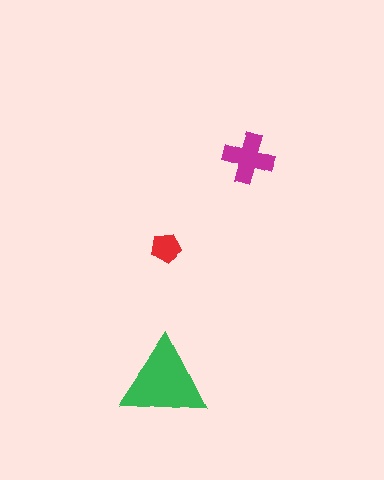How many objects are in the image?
There are 3 objects in the image.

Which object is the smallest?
The red pentagon.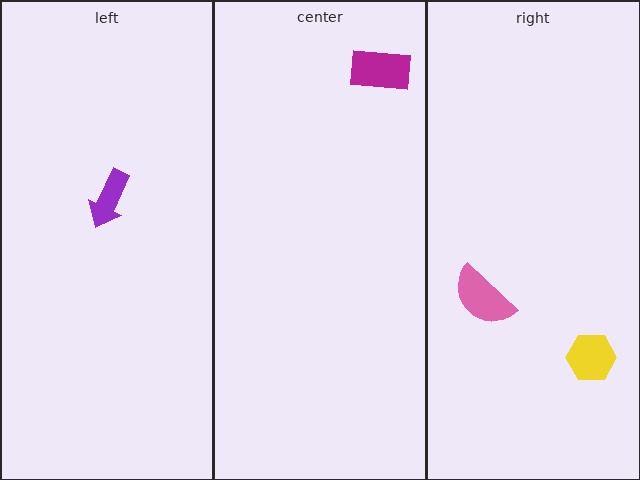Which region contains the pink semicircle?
The right region.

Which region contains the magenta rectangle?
The center region.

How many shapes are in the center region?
1.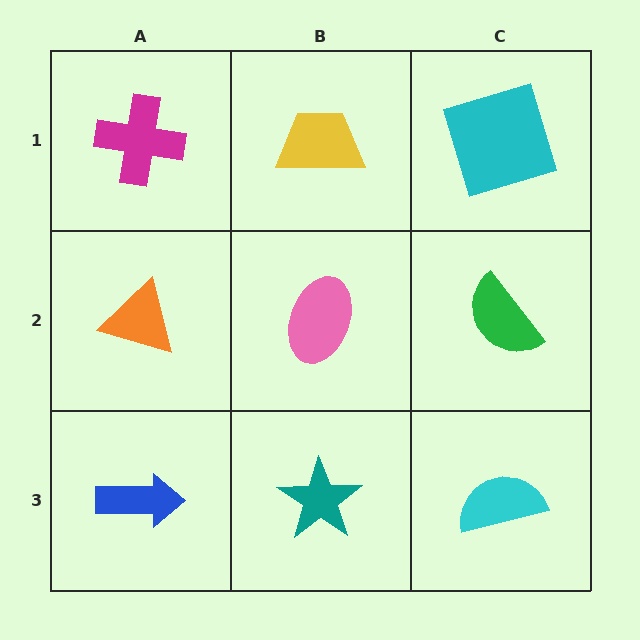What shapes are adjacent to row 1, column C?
A green semicircle (row 2, column C), a yellow trapezoid (row 1, column B).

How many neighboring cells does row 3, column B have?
3.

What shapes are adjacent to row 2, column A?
A magenta cross (row 1, column A), a blue arrow (row 3, column A), a pink ellipse (row 2, column B).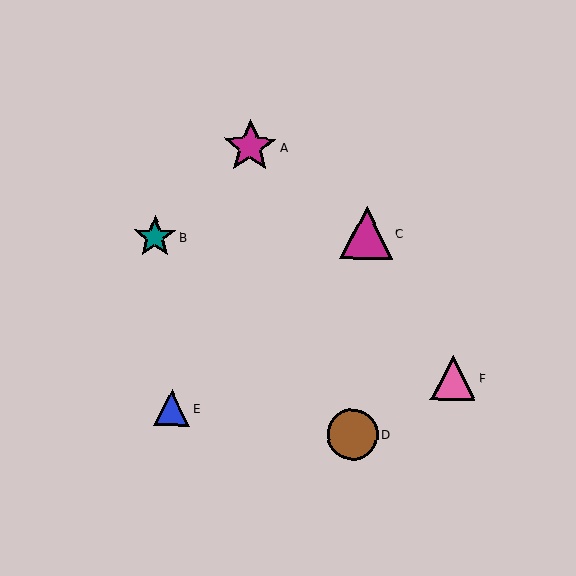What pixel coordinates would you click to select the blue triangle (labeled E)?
Click at (172, 408) to select the blue triangle E.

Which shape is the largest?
The magenta star (labeled A) is the largest.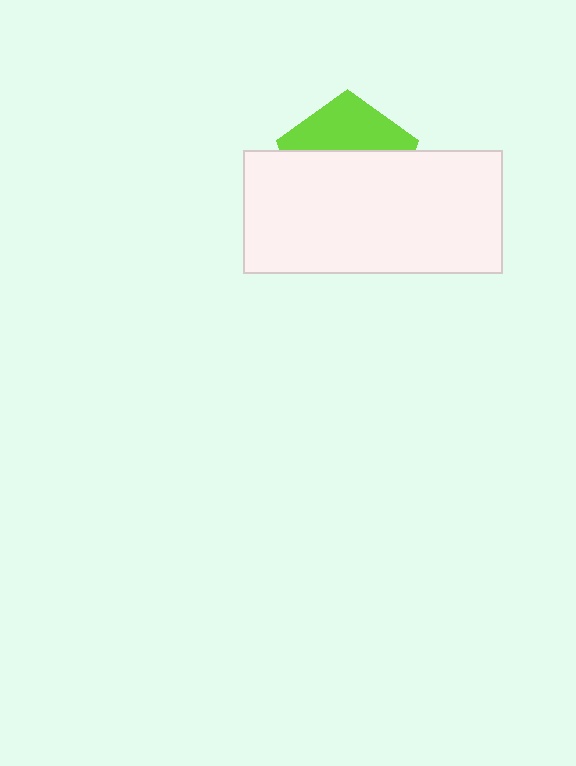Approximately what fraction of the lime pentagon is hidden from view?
Roughly 63% of the lime pentagon is hidden behind the white rectangle.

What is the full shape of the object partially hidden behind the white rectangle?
The partially hidden object is a lime pentagon.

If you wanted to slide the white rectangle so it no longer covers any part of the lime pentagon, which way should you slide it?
Slide it down — that is the most direct way to separate the two shapes.